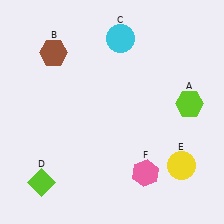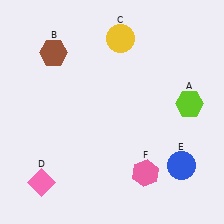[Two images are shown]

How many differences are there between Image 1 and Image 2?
There are 3 differences between the two images.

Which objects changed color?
C changed from cyan to yellow. D changed from lime to pink. E changed from yellow to blue.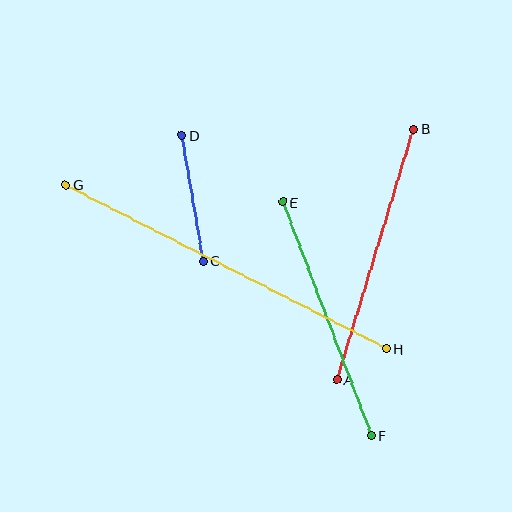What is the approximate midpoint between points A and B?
The midpoint is at approximately (375, 254) pixels.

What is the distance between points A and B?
The distance is approximately 262 pixels.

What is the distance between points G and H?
The distance is approximately 360 pixels.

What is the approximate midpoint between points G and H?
The midpoint is at approximately (226, 267) pixels.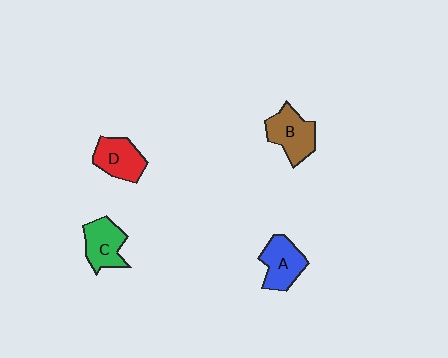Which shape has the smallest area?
Shape D (red).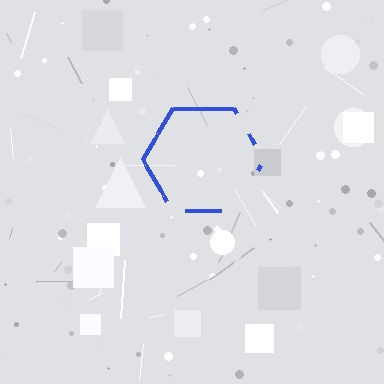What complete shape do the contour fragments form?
The contour fragments form a hexagon.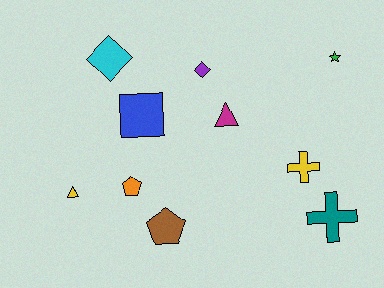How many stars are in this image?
There is 1 star.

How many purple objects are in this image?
There is 1 purple object.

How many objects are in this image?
There are 10 objects.